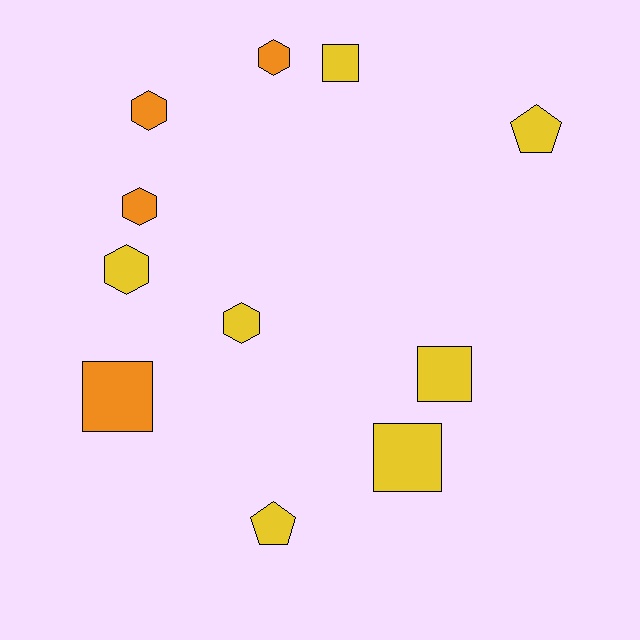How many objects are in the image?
There are 11 objects.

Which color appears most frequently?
Yellow, with 7 objects.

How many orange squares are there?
There is 1 orange square.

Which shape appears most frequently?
Hexagon, with 5 objects.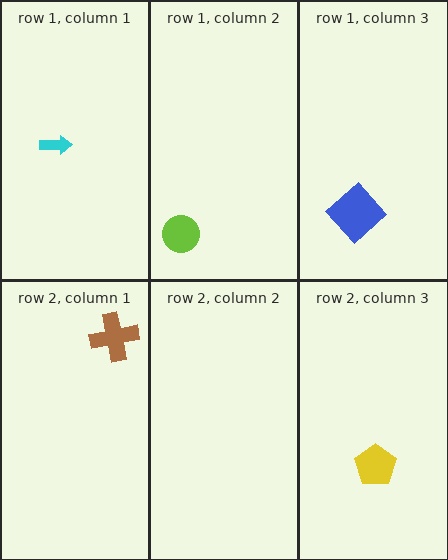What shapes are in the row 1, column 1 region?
The cyan arrow.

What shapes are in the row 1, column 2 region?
The lime circle.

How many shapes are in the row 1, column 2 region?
1.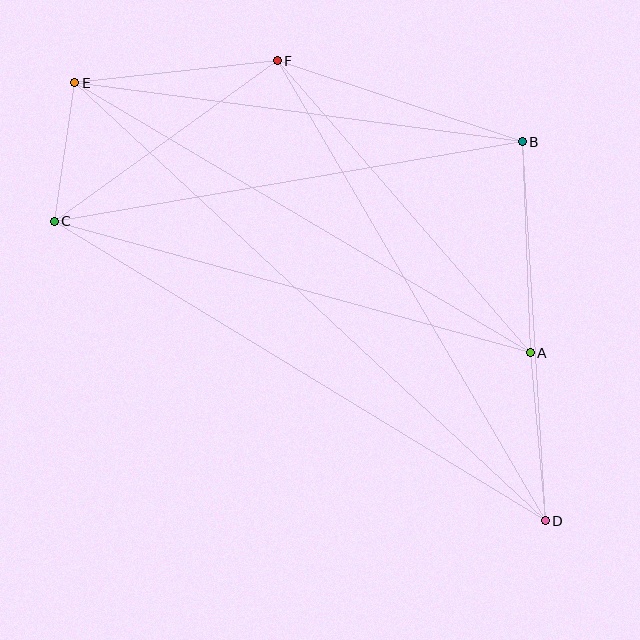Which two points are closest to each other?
Points C and E are closest to each other.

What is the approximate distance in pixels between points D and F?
The distance between D and F is approximately 532 pixels.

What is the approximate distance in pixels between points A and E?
The distance between A and E is approximately 529 pixels.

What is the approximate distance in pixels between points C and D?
The distance between C and D is approximately 575 pixels.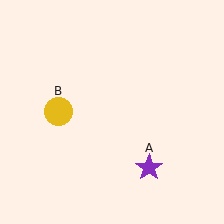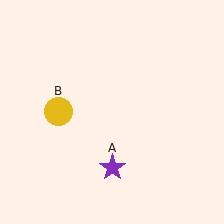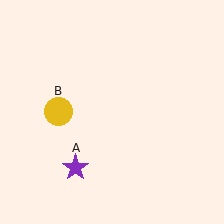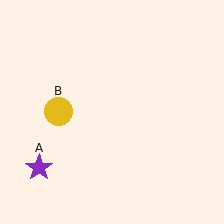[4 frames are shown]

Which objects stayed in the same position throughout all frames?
Yellow circle (object B) remained stationary.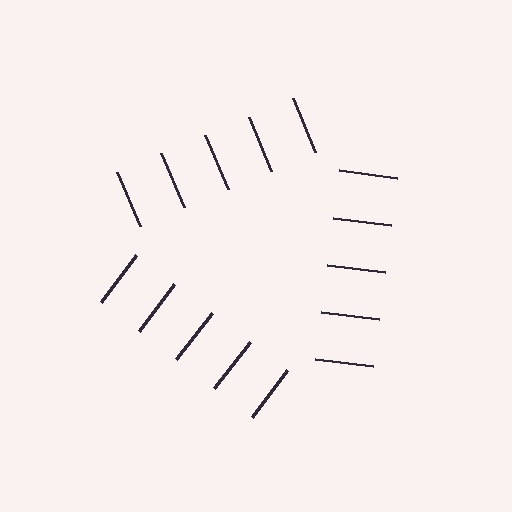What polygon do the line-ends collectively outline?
An illusory triangle — the line segments terminate on its edges but no continuous stroke is drawn.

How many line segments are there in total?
15 — 5 along each of the 3 edges.